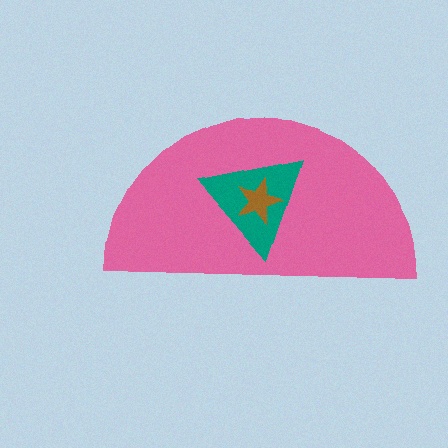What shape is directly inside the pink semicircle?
The teal triangle.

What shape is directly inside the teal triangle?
The brown star.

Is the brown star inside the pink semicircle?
Yes.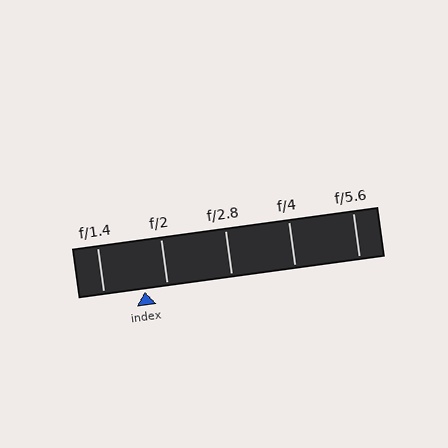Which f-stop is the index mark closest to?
The index mark is closest to f/2.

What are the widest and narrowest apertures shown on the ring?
The widest aperture shown is f/1.4 and the narrowest is f/5.6.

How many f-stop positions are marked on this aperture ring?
There are 5 f-stop positions marked.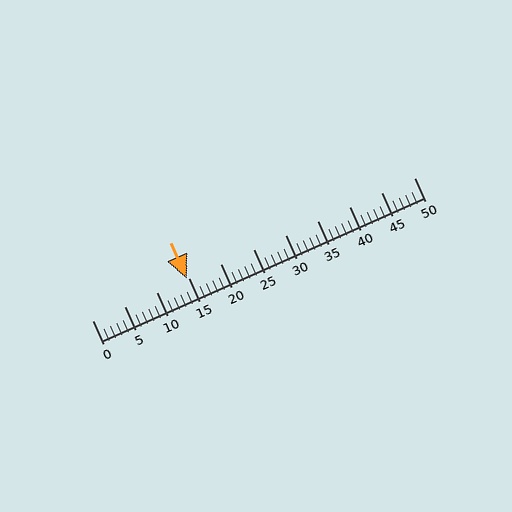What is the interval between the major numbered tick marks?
The major tick marks are spaced 5 units apart.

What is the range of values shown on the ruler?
The ruler shows values from 0 to 50.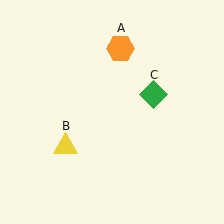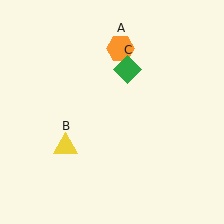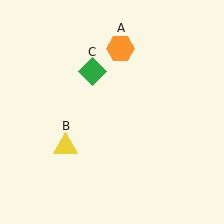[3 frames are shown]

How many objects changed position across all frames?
1 object changed position: green diamond (object C).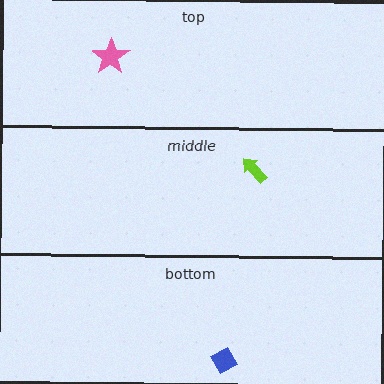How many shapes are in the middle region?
1.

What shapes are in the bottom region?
The blue diamond.